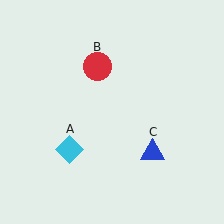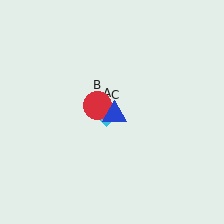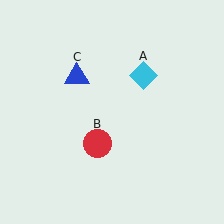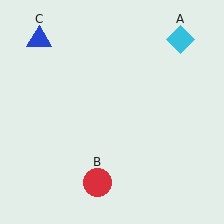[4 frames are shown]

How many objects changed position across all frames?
3 objects changed position: cyan diamond (object A), red circle (object B), blue triangle (object C).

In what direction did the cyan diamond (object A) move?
The cyan diamond (object A) moved up and to the right.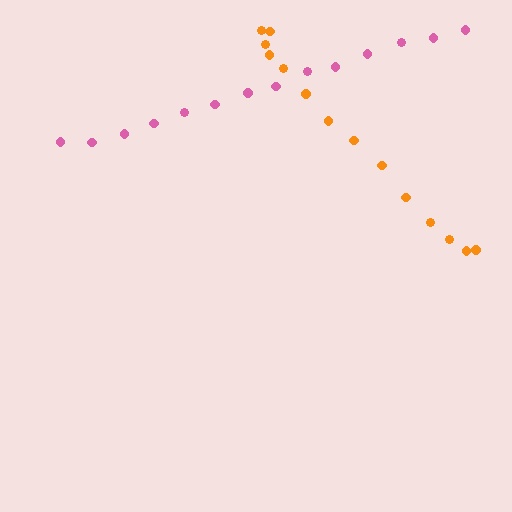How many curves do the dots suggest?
There are 2 distinct paths.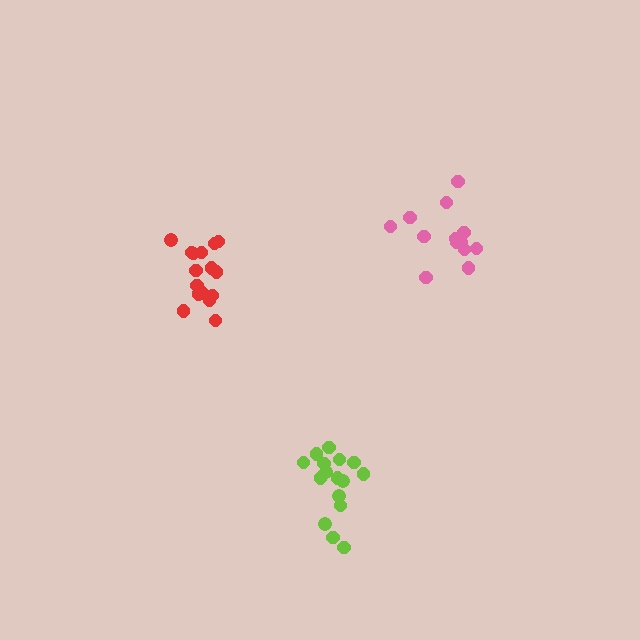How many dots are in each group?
Group 1: 16 dots, Group 2: 16 dots, Group 3: 13 dots (45 total).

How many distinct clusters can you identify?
There are 3 distinct clusters.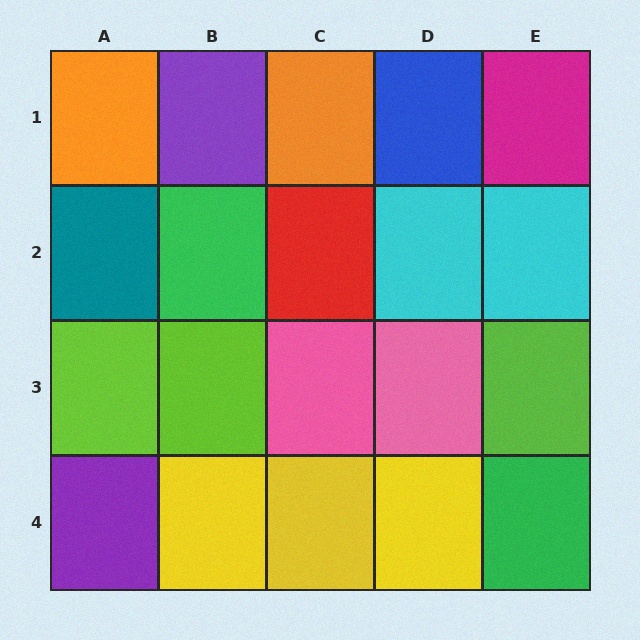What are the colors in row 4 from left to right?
Purple, yellow, yellow, yellow, green.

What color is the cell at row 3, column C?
Pink.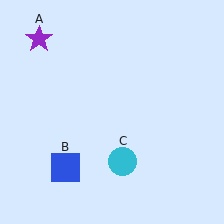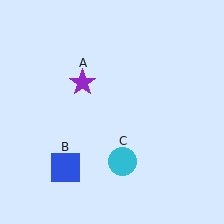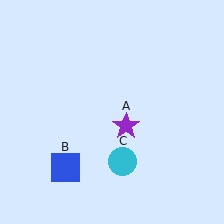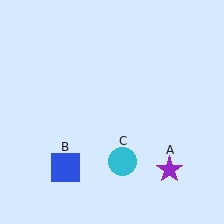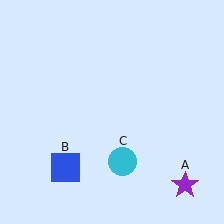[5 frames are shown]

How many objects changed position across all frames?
1 object changed position: purple star (object A).